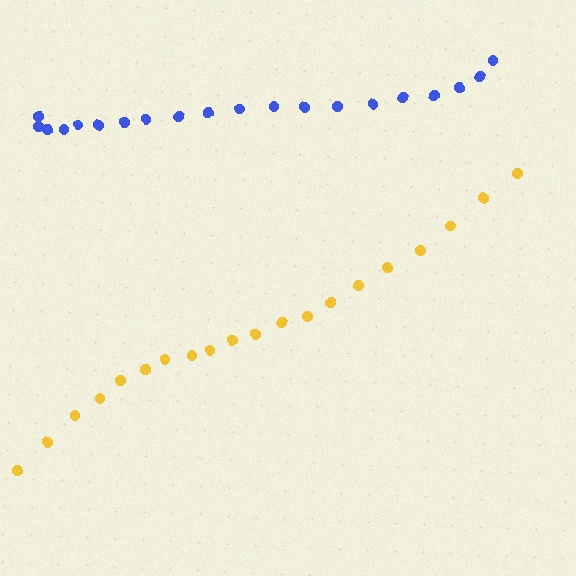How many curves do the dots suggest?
There are 2 distinct paths.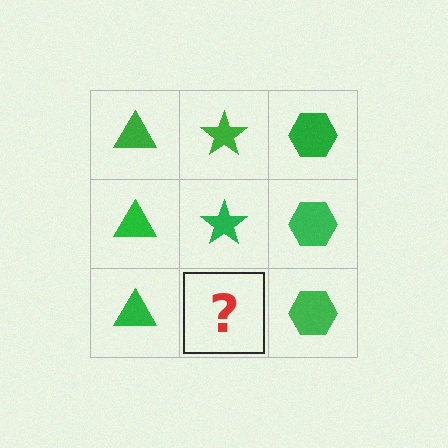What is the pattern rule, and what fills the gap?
The rule is that each column has a consistent shape. The gap should be filled with a green star.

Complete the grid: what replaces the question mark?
The question mark should be replaced with a green star.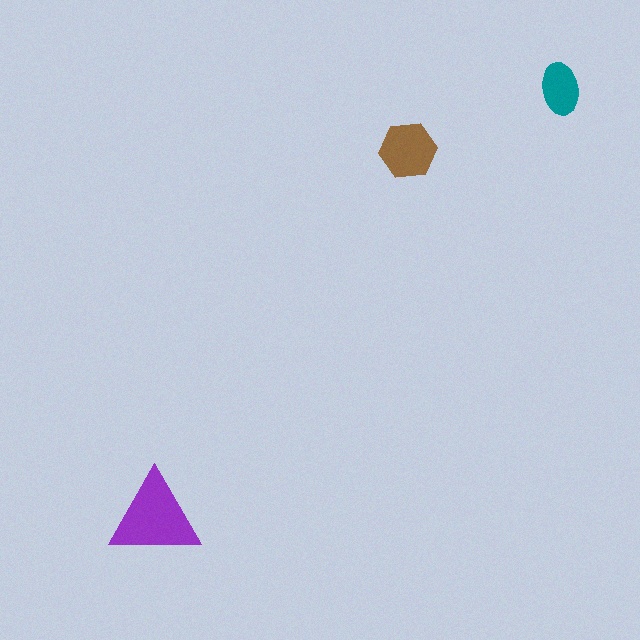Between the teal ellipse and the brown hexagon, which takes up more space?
The brown hexagon.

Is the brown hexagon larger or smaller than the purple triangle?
Smaller.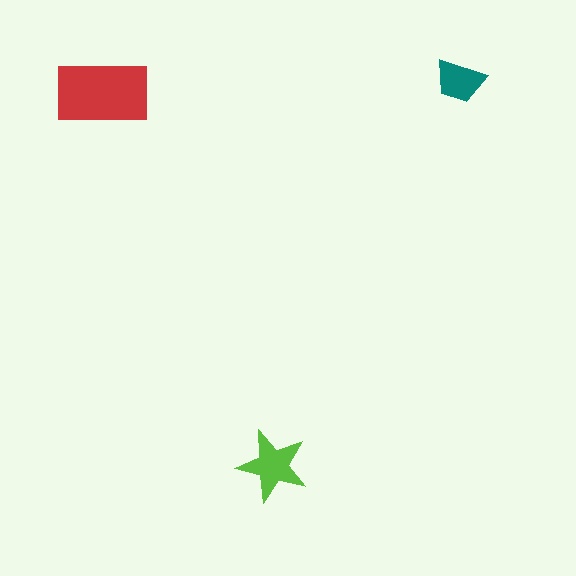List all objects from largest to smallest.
The red rectangle, the lime star, the teal trapezoid.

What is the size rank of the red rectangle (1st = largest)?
1st.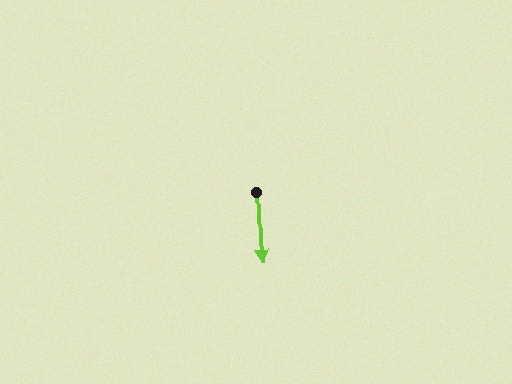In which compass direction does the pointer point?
South.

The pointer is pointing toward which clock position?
Roughly 6 o'clock.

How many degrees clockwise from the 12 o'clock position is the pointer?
Approximately 177 degrees.